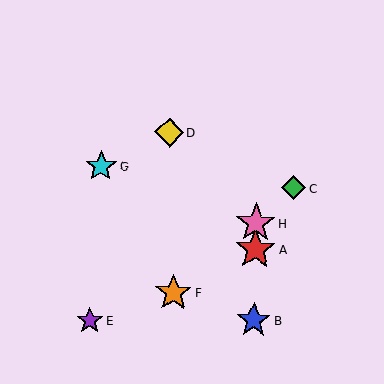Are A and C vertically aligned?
No, A is at x≈255 and C is at x≈294.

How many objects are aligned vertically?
3 objects (A, B, H) are aligned vertically.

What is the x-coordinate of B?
Object B is at x≈254.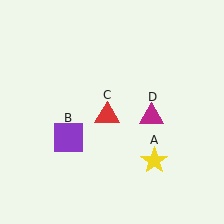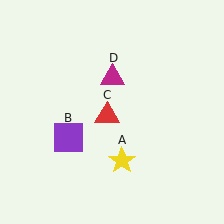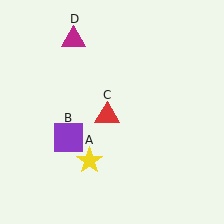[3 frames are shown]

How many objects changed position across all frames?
2 objects changed position: yellow star (object A), magenta triangle (object D).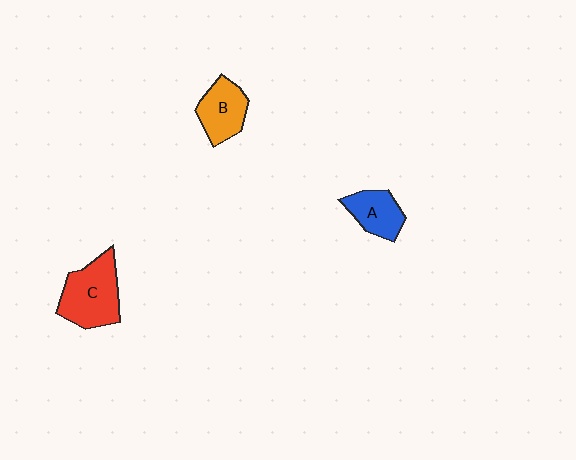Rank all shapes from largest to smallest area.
From largest to smallest: C (red), B (orange), A (blue).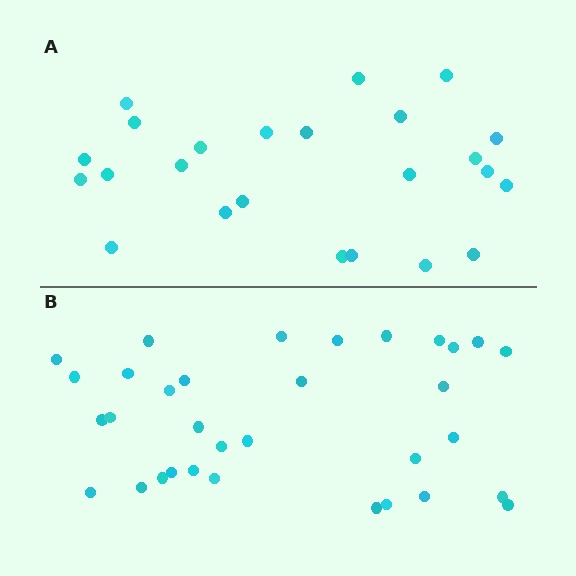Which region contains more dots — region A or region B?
Region B (the bottom region) has more dots.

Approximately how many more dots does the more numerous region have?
Region B has roughly 8 or so more dots than region A.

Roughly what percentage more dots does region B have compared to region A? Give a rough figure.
About 40% more.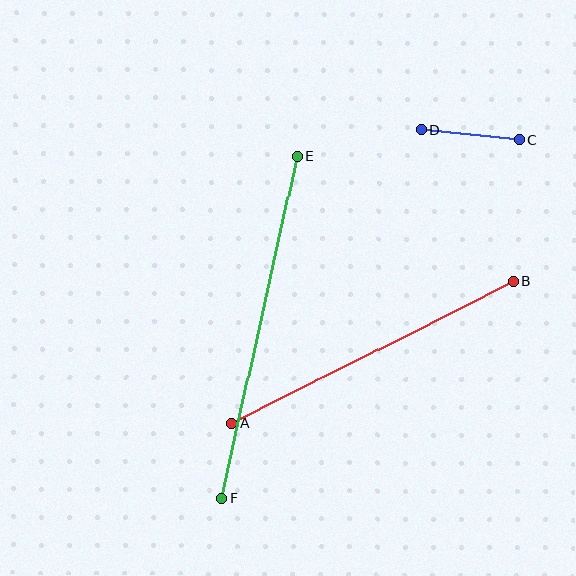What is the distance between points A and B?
The distance is approximately 315 pixels.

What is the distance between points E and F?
The distance is approximately 350 pixels.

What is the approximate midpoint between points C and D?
The midpoint is at approximately (470, 135) pixels.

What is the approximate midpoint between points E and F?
The midpoint is at approximately (259, 327) pixels.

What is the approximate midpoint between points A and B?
The midpoint is at approximately (373, 352) pixels.